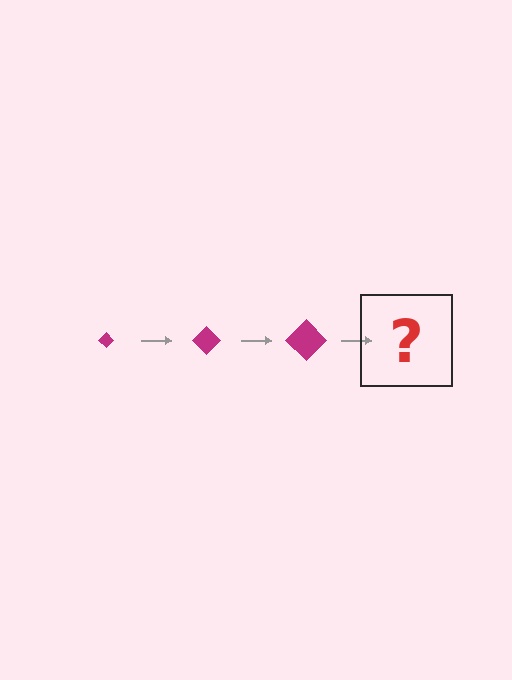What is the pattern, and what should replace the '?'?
The pattern is that the diamond gets progressively larger each step. The '?' should be a magenta diamond, larger than the previous one.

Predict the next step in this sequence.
The next step is a magenta diamond, larger than the previous one.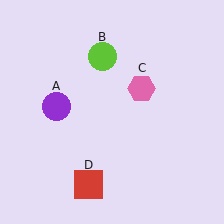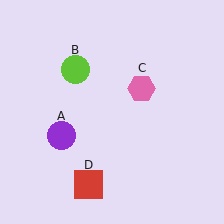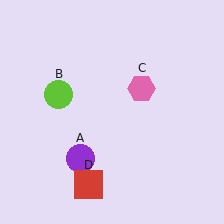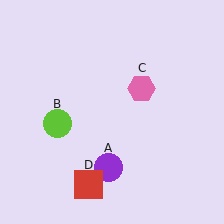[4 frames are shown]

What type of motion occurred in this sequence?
The purple circle (object A), lime circle (object B) rotated counterclockwise around the center of the scene.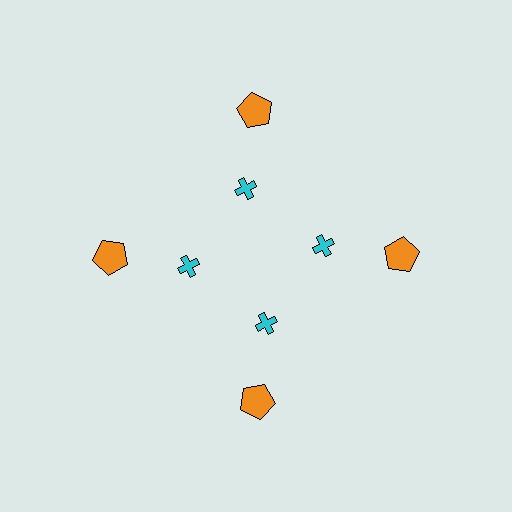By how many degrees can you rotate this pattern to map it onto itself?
The pattern maps onto itself every 90 degrees of rotation.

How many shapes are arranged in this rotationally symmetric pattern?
There are 8 shapes, arranged in 4 groups of 2.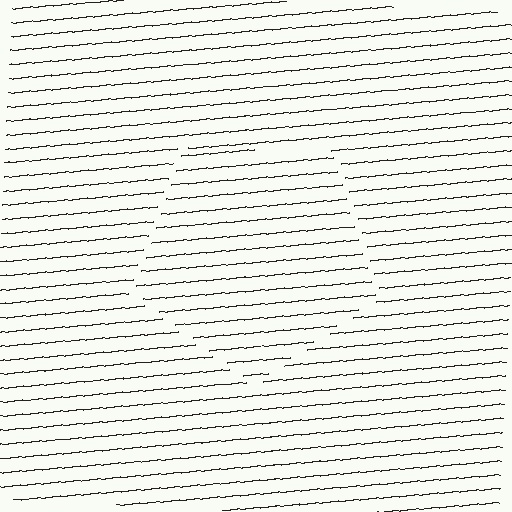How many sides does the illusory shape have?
5 sides — the line-ends trace a pentagon.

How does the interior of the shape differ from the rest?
The interior of the shape contains the same grating, shifted by half a period — the contour is defined by the phase discontinuity where line-ends from the inner and outer gratings abut.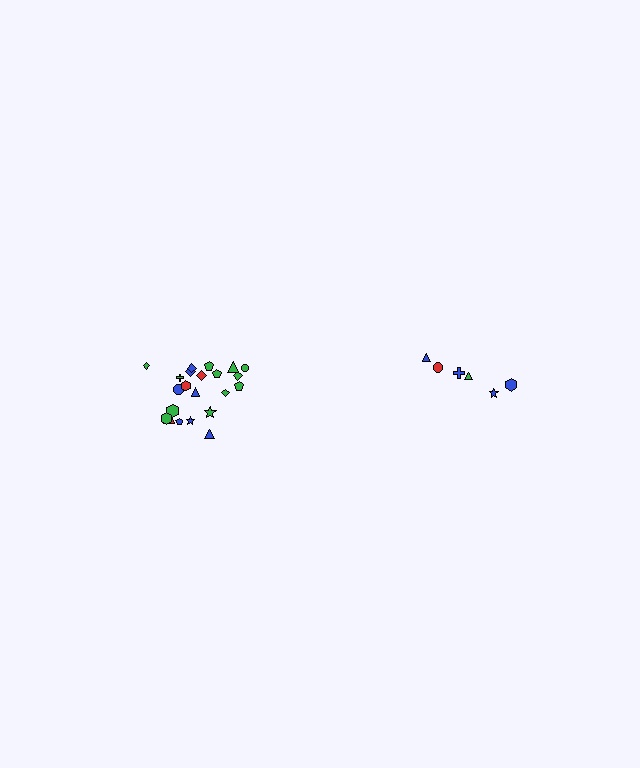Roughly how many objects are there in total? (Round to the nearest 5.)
Roughly 30 objects in total.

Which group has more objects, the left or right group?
The left group.